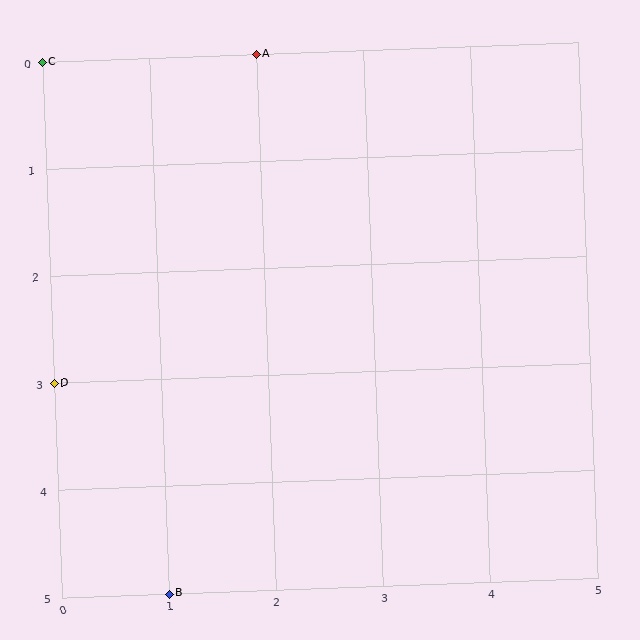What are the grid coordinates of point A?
Point A is at grid coordinates (2, 0).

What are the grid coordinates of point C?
Point C is at grid coordinates (0, 0).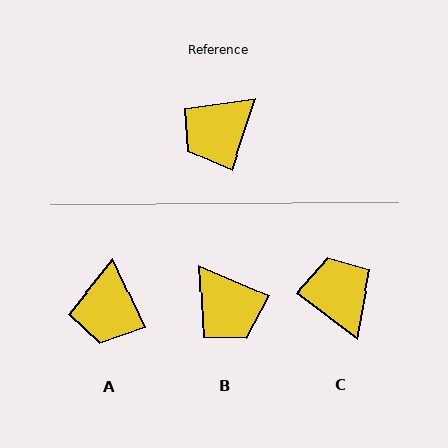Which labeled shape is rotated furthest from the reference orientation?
C, about 108 degrees away.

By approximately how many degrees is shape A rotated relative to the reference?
Approximately 43 degrees counter-clockwise.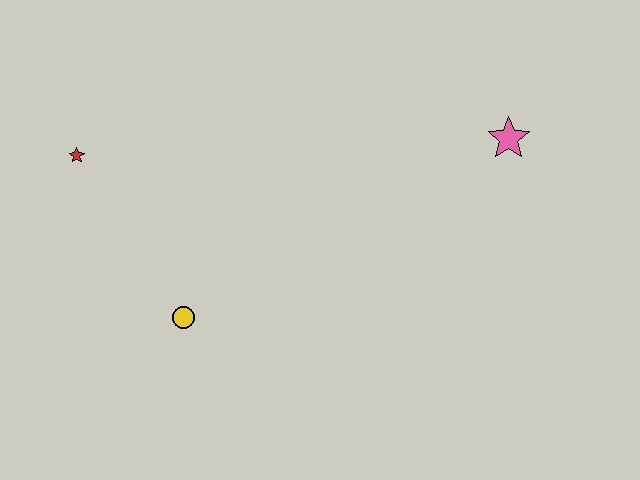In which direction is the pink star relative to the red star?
The pink star is to the right of the red star.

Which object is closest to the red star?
The yellow circle is closest to the red star.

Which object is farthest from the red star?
The pink star is farthest from the red star.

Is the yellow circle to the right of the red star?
Yes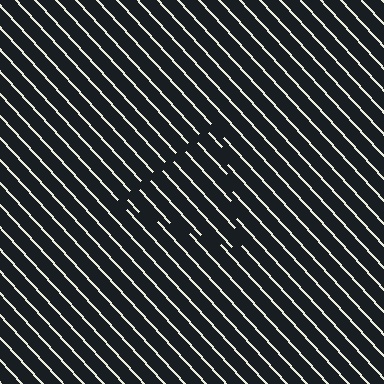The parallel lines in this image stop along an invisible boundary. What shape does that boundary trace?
An illusory triangle. The interior of the shape contains the same grating, shifted by half a period — the contour is defined by the phase discontinuity where line-ends from the inner and outer gratings abut.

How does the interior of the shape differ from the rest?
The interior of the shape contains the same grating, shifted by half a period — the contour is defined by the phase discontinuity where line-ends from the inner and outer gratings abut.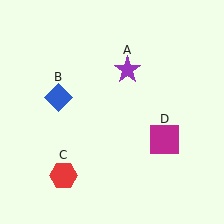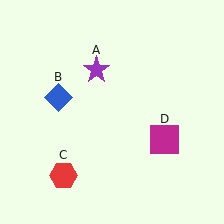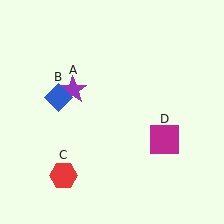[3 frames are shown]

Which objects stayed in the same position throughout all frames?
Blue diamond (object B) and red hexagon (object C) and magenta square (object D) remained stationary.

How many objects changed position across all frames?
1 object changed position: purple star (object A).